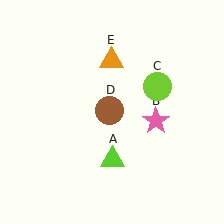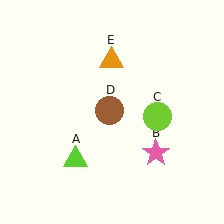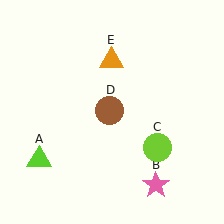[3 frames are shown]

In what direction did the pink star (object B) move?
The pink star (object B) moved down.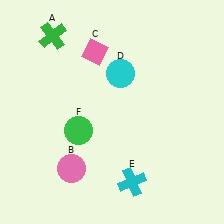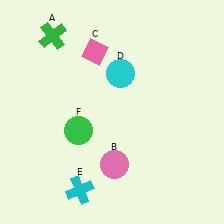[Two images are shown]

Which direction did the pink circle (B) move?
The pink circle (B) moved right.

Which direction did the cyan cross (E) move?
The cyan cross (E) moved left.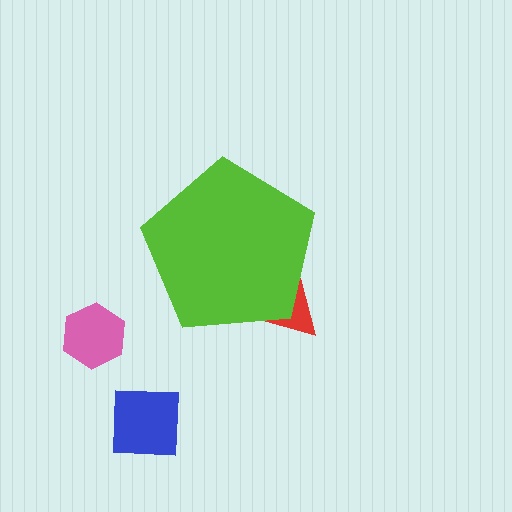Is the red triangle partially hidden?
Yes, the red triangle is partially hidden behind the lime pentagon.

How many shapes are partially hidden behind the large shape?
1 shape is partially hidden.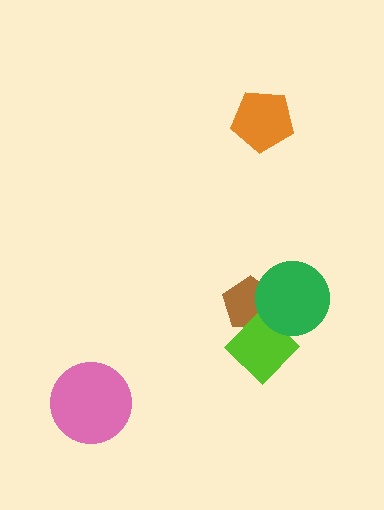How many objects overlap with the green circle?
2 objects overlap with the green circle.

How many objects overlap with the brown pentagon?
2 objects overlap with the brown pentagon.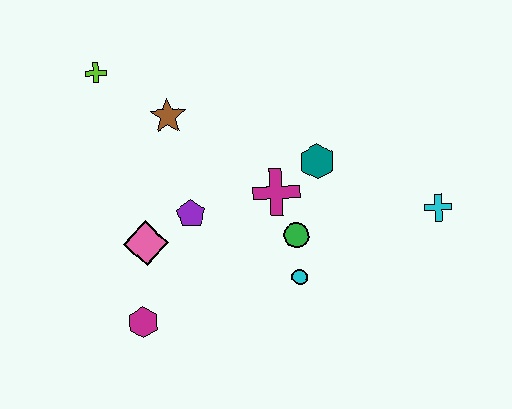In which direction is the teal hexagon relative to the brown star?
The teal hexagon is to the right of the brown star.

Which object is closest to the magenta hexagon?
The pink diamond is closest to the magenta hexagon.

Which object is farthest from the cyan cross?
The lime cross is farthest from the cyan cross.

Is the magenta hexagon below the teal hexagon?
Yes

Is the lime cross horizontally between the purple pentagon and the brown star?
No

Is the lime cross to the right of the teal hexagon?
No